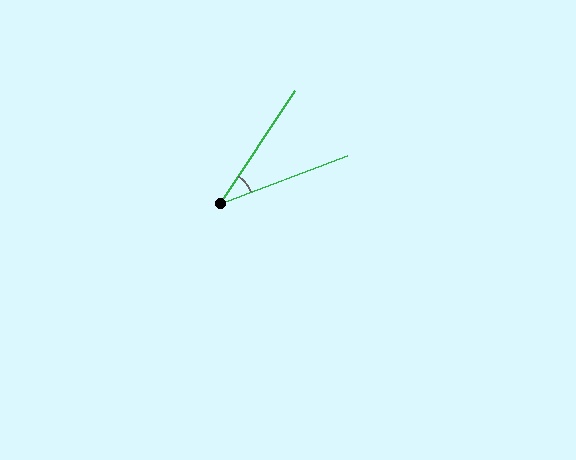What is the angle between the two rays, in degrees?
Approximately 36 degrees.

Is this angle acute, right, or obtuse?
It is acute.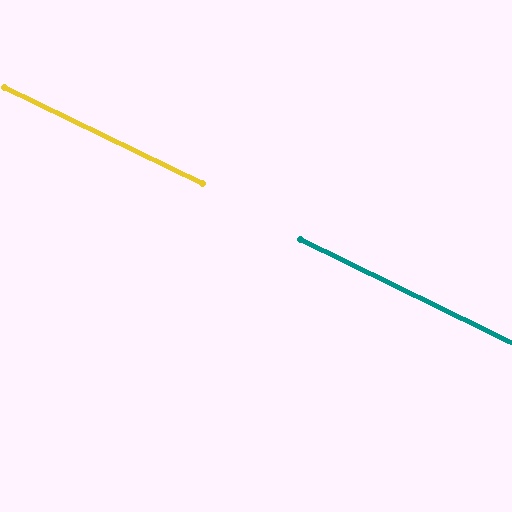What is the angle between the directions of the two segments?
Approximately 1 degree.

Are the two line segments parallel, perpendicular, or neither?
Parallel — their directions differ by only 0.6°.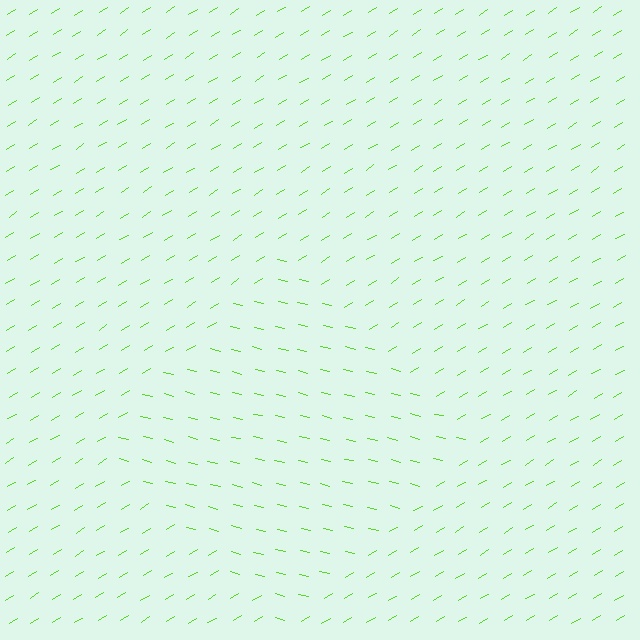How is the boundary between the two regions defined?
The boundary is defined purely by a change in line orientation (approximately 45 degrees difference). All lines are the same color and thickness.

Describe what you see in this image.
The image is filled with small lime line segments. A diamond region in the image has lines oriented differently from the surrounding lines, creating a visible texture boundary.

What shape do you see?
I see a diamond.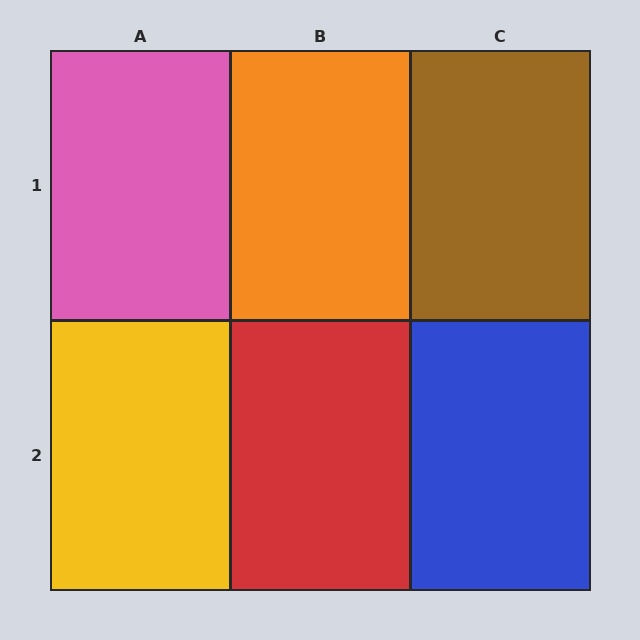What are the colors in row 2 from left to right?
Yellow, red, blue.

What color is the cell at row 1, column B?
Orange.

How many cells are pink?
1 cell is pink.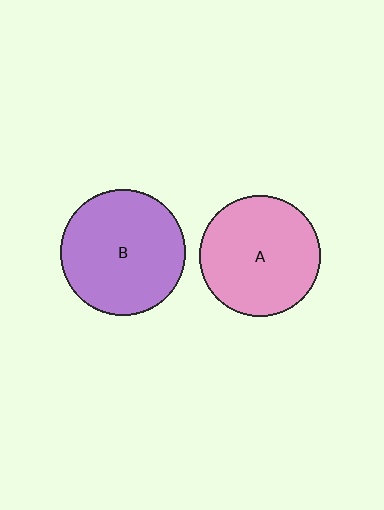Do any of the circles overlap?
No, none of the circles overlap.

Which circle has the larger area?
Circle B (purple).